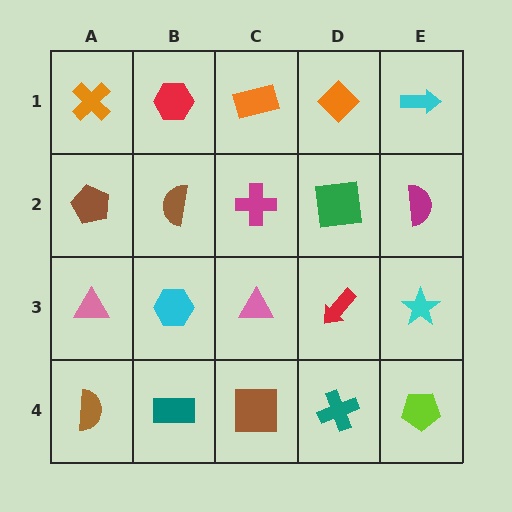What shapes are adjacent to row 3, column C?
A magenta cross (row 2, column C), a brown square (row 4, column C), a cyan hexagon (row 3, column B), a red arrow (row 3, column D).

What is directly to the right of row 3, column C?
A red arrow.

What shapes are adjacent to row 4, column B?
A cyan hexagon (row 3, column B), a brown semicircle (row 4, column A), a brown square (row 4, column C).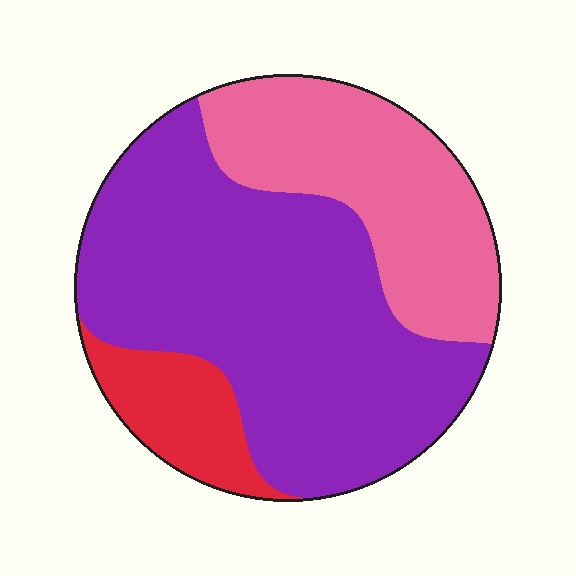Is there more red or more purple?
Purple.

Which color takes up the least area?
Red, at roughly 10%.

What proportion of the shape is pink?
Pink takes up between a sixth and a third of the shape.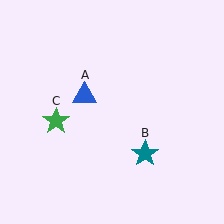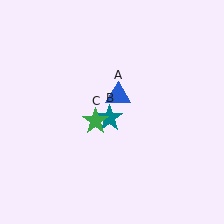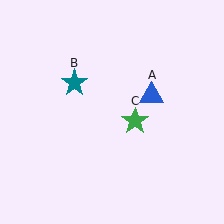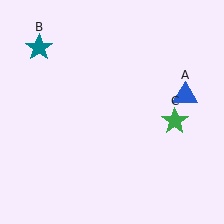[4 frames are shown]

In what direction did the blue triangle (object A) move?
The blue triangle (object A) moved right.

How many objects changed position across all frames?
3 objects changed position: blue triangle (object A), teal star (object B), green star (object C).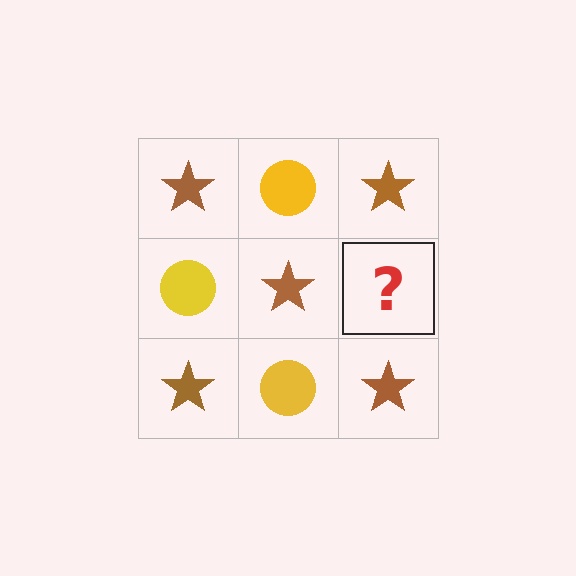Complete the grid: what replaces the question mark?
The question mark should be replaced with a yellow circle.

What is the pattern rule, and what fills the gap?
The rule is that it alternates brown star and yellow circle in a checkerboard pattern. The gap should be filled with a yellow circle.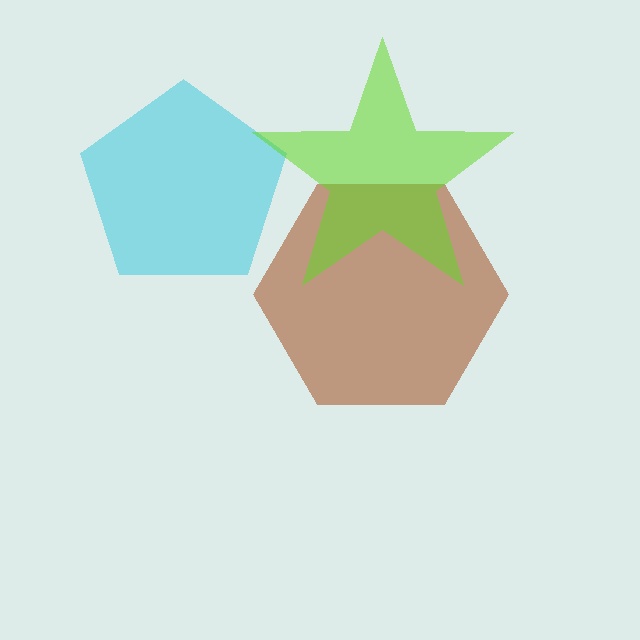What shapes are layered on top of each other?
The layered shapes are: a brown hexagon, a cyan pentagon, a lime star.